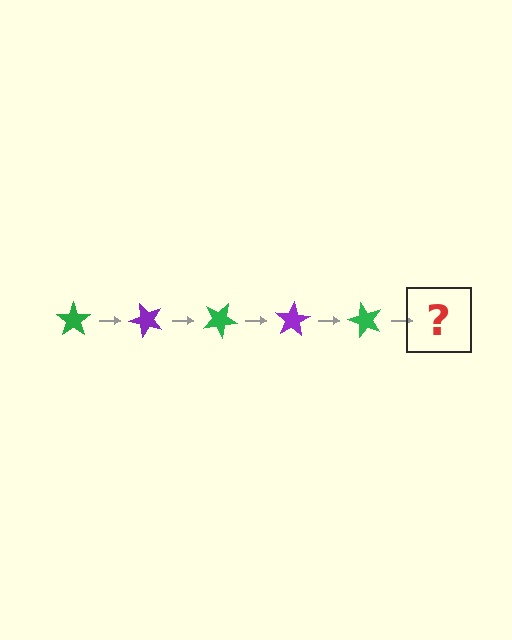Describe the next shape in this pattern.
It should be a purple star, rotated 250 degrees from the start.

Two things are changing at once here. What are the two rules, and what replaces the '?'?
The two rules are that it rotates 50 degrees each step and the color cycles through green and purple. The '?' should be a purple star, rotated 250 degrees from the start.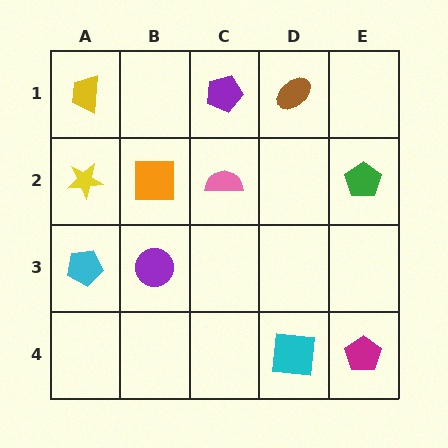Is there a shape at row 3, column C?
No, that cell is empty.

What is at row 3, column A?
A cyan pentagon.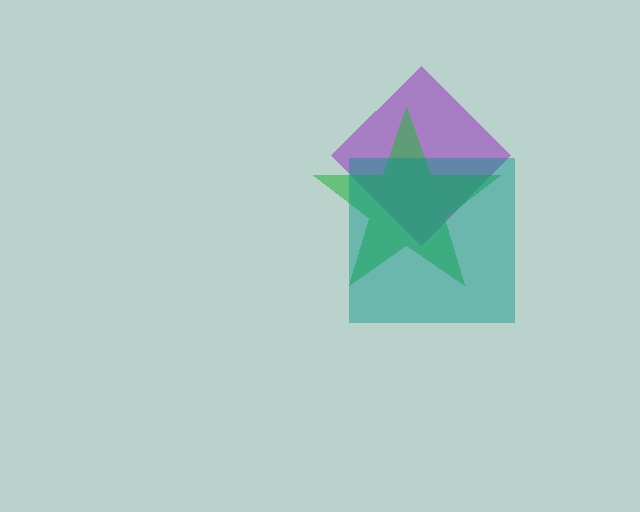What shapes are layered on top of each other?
The layered shapes are: a purple diamond, a green star, a teal square.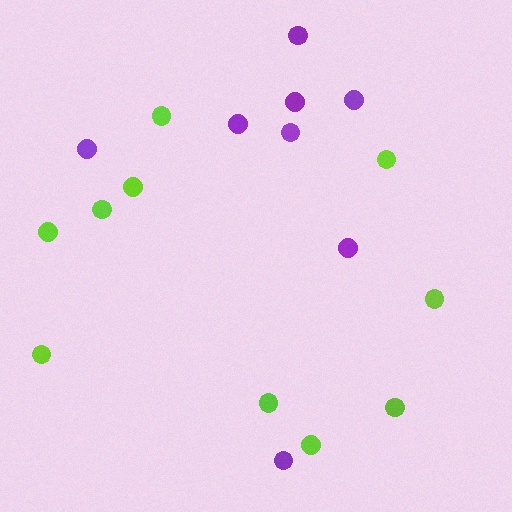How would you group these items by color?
There are 2 groups: one group of purple circles (8) and one group of lime circles (10).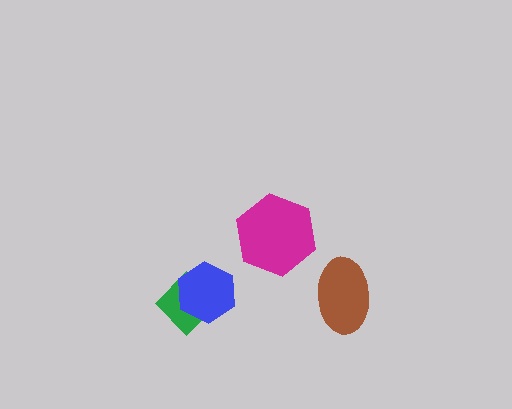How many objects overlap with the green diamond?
1 object overlaps with the green diamond.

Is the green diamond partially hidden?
Yes, it is partially covered by another shape.